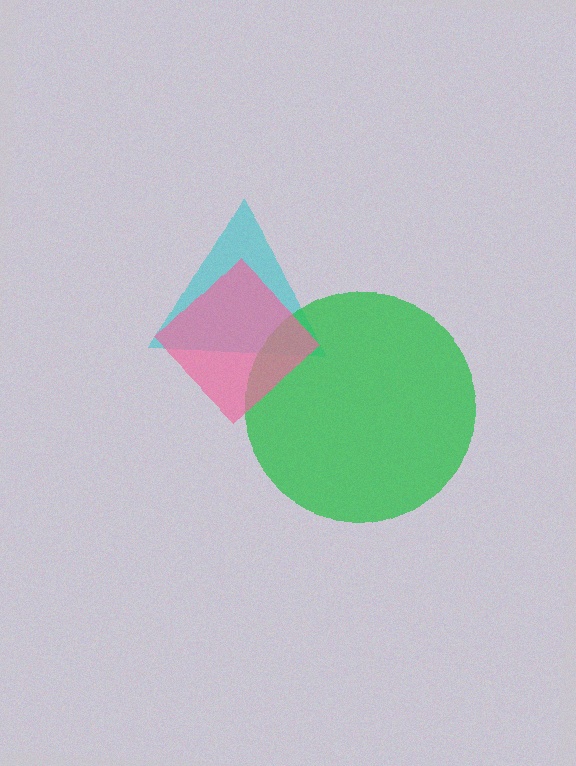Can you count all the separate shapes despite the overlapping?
Yes, there are 3 separate shapes.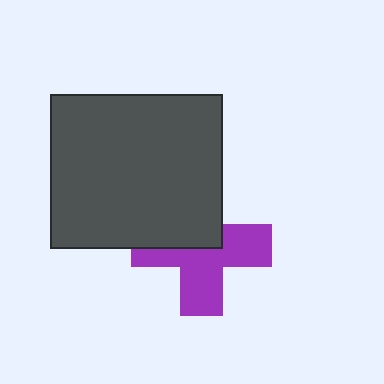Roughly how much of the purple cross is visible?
About half of it is visible (roughly 57%).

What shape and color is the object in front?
The object in front is a dark gray rectangle.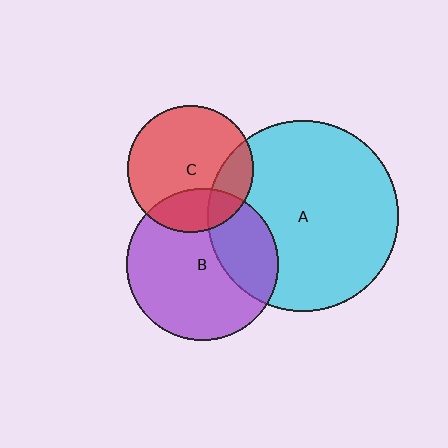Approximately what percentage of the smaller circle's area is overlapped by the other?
Approximately 30%.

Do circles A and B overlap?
Yes.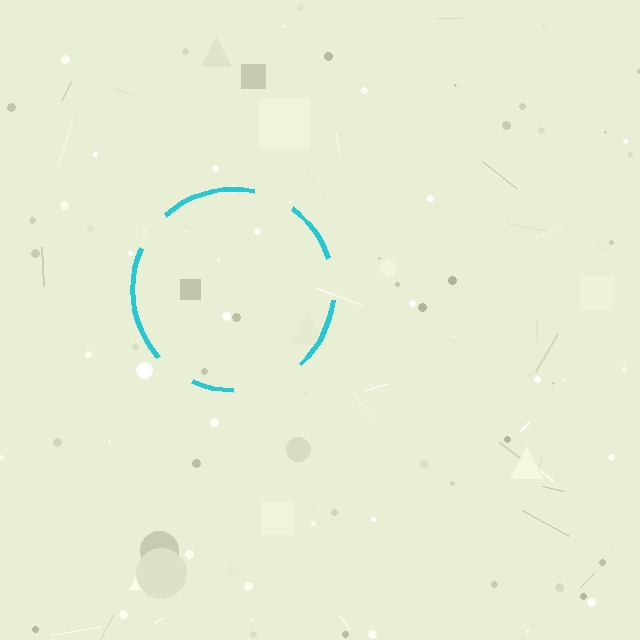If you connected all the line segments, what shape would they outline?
They would outline a circle.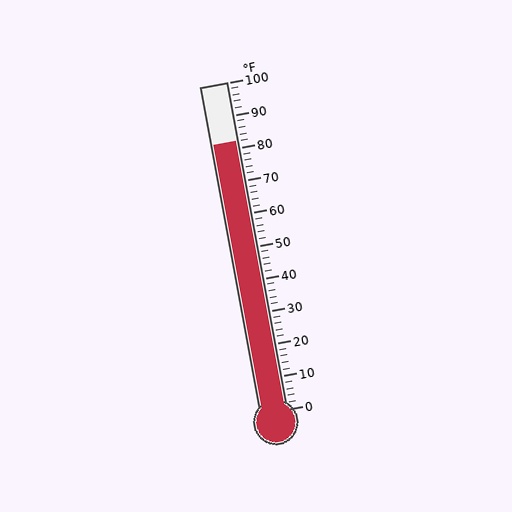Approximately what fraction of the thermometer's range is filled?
The thermometer is filled to approximately 80% of its range.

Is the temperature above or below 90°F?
The temperature is below 90°F.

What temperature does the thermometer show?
The thermometer shows approximately 82°F.